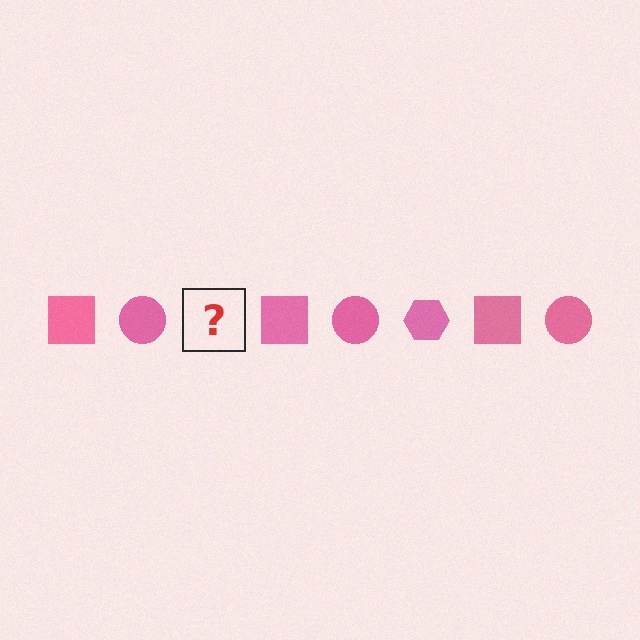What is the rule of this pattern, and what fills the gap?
The rule is that the pattern cycles through square, circle, hexagon shapes in pink. The gap should be filled with a pink hexagon.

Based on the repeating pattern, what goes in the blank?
The blank should be a pink hexagon.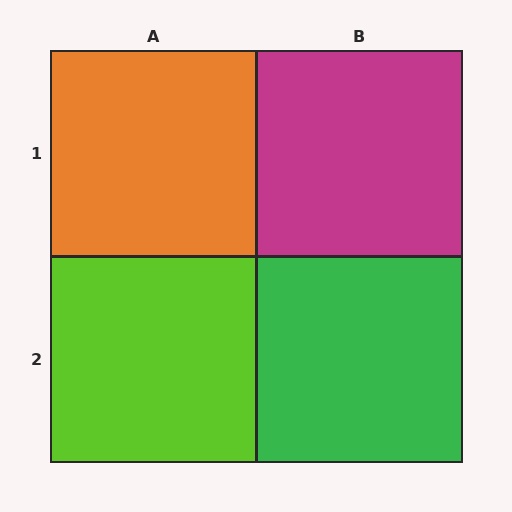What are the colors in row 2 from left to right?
Lime, green.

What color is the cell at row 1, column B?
Magenta.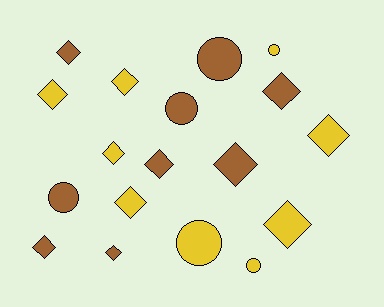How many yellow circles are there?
There are 3 yellow circles.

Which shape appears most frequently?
Diamond, with 12 objects.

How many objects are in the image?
There are 18 objects.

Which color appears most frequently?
Yellow, with 9 objects.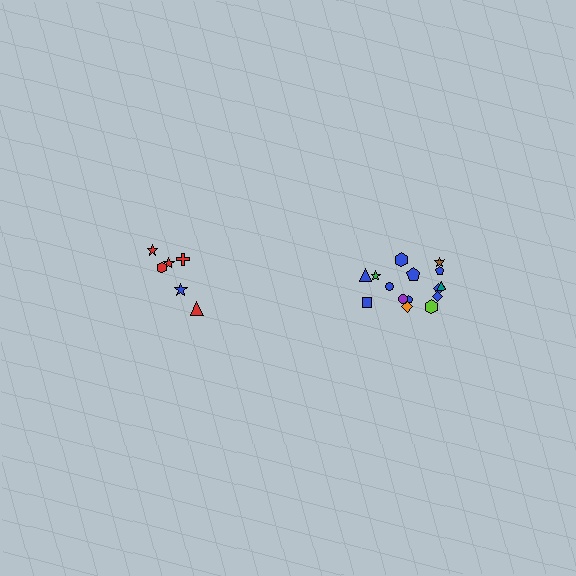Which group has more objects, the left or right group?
The right group.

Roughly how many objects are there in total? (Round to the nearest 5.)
Roughly 20 objects in total.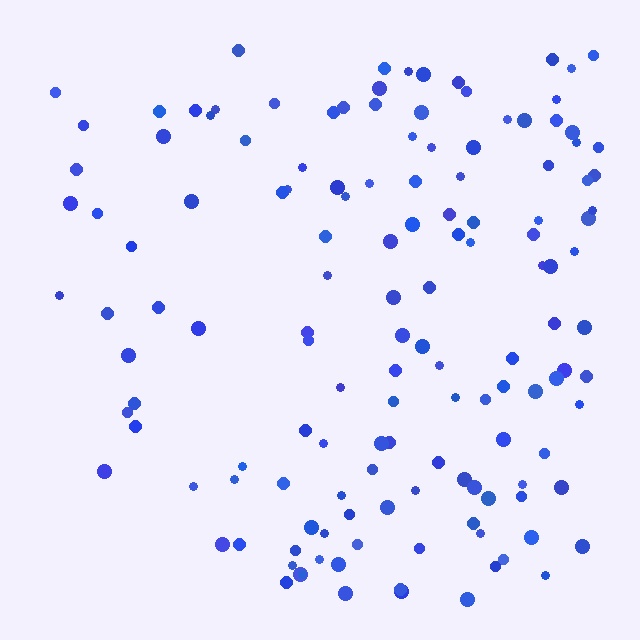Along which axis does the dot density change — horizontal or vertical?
Horizontal.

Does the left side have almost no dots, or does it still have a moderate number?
Still a moderate number, just noticeably fewer than the right.